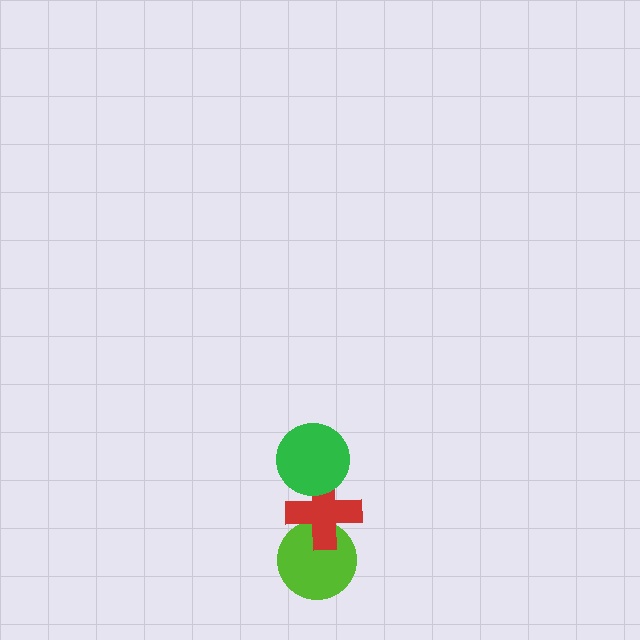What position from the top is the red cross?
The red cross is 2nd from the top.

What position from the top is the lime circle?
The lime circle is 3rd from the top.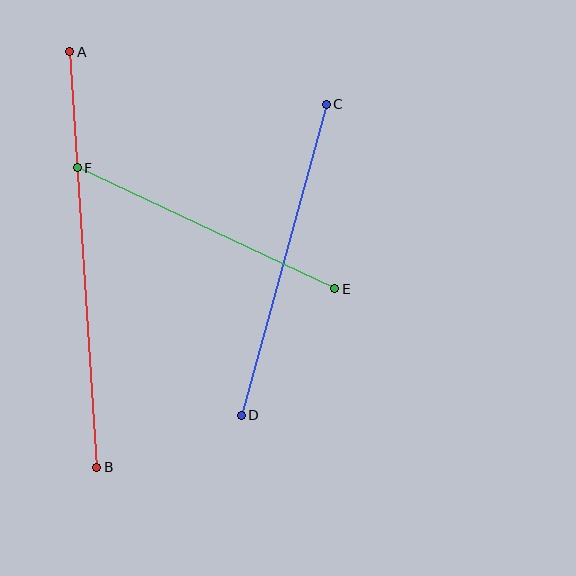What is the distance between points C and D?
The distance is approximately 323 pixels.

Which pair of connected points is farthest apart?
Points A and B are farthest apart.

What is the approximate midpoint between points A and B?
The midpoint is at approximately (83, 260) pixels.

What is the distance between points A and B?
The distance is approximately 416 pixels.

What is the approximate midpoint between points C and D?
The midpoint is at approximately (284, 260) pixels.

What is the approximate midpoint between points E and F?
The midpoint is at approximately (206, 228) pixels.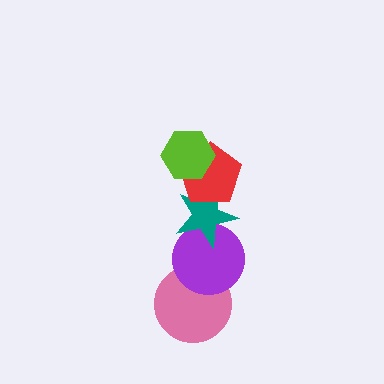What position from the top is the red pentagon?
The red pentagon is 2nd from the top.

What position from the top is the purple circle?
The purple circle is 4th from the top.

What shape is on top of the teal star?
The red pentagon is on top of the teal star.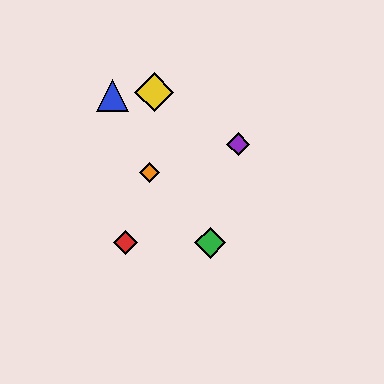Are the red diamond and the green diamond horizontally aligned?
Yes, both are at y≈243.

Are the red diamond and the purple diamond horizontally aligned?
No, the red diamond is at y≈243 and the purple diamond is at y≈144.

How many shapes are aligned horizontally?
2 shapes (the red diamond, the green diamond) are aligned horizontally.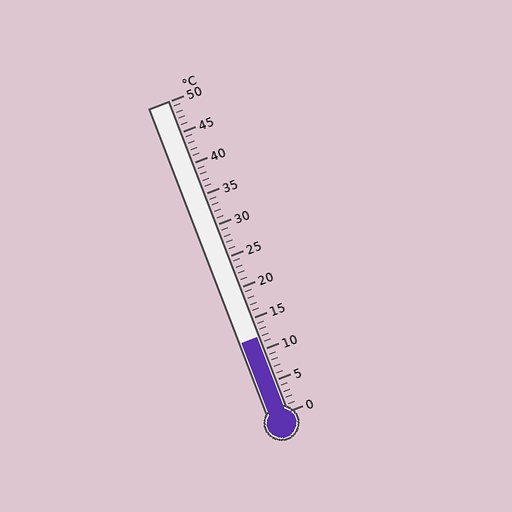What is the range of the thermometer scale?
The thermometer scale ranges from 0°C to 50°C.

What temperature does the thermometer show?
The thermometer shows approximately 12°C.